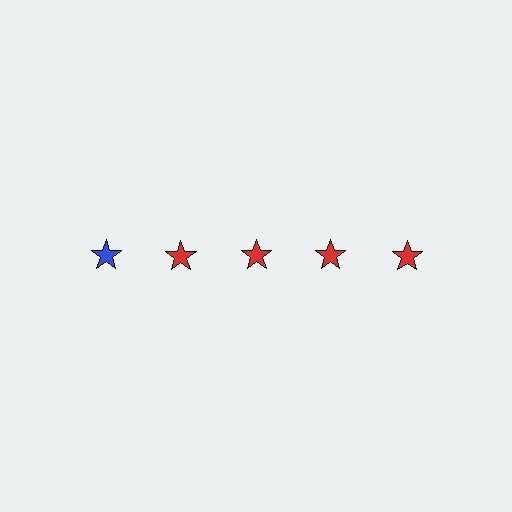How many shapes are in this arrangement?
There are 5 shapes arranged in a grid pattern.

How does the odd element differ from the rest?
It has a different color: blue instead of red.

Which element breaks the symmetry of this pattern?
The blue star in the top row, leftmost column breaks the symmetry. All other shapes are red stars.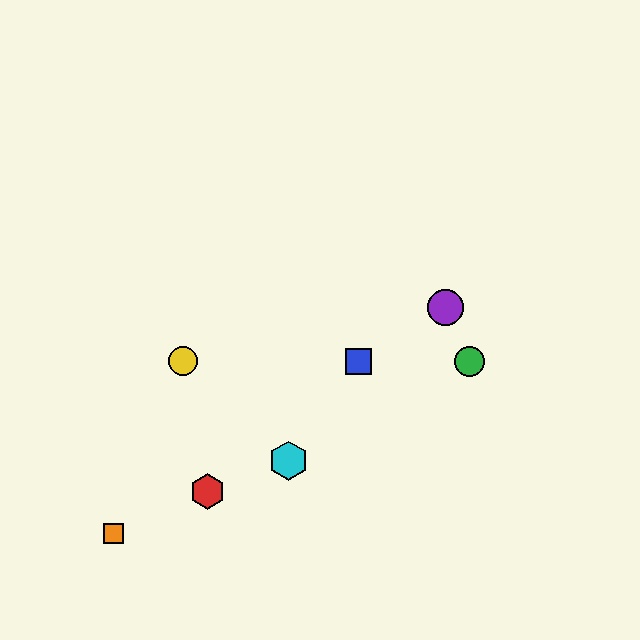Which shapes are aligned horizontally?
The blue square, the green circle, the yellow circle are aligned horizontally.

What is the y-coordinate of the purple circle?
The purple circle is at y≈308.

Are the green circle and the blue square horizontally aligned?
Yes, both are at y≈361.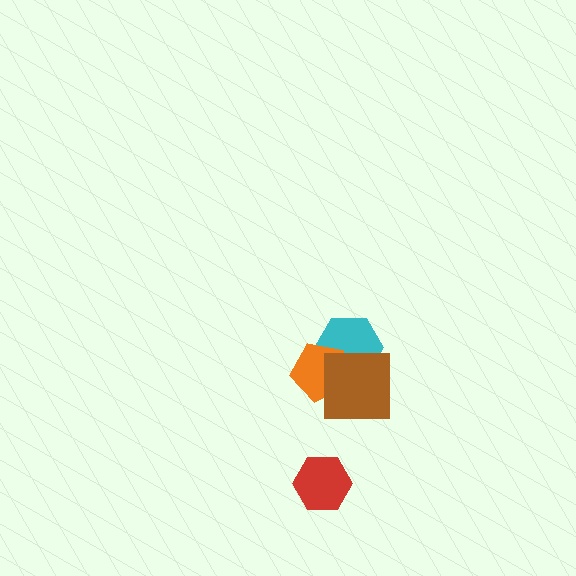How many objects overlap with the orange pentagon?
2 objects overlap with the orange pentagon.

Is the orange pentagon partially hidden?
Yes, it is partially covered by another shape.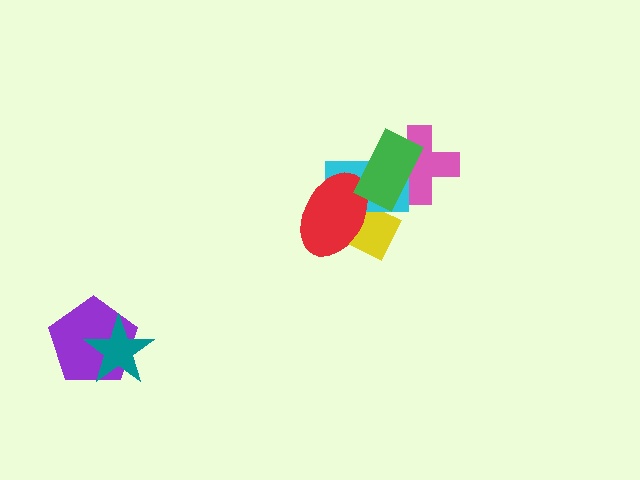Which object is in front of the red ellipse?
The green rectangle is in front of the red ellipse.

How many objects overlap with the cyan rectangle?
4 objects overlap with the cyan rectangle.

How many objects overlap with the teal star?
1 object overlaps with the teal star.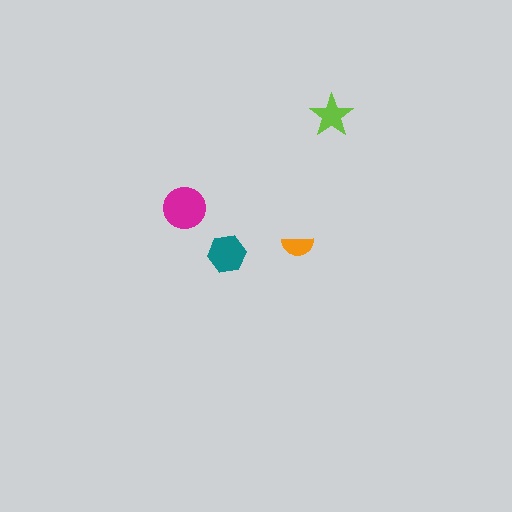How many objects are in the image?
There are 4 objects in the image.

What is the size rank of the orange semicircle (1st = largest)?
4th.